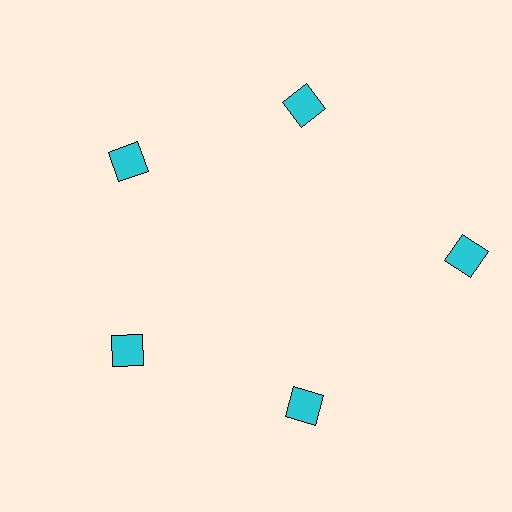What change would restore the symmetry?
The symmetry would be restored by moving it inward, back onto the ring so that all 5 squares sit at equal angles and equal distance from the center.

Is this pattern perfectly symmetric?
No. The 5 cyan squares are arranged in a ring, but one element near the 3 o'clock position is pushed outward from the center, breaking the 5-fold rotational symmetry.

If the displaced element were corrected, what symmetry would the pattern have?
It would have 5-fold rotational symmetry — the pattern would map onto itself every 72 degrees.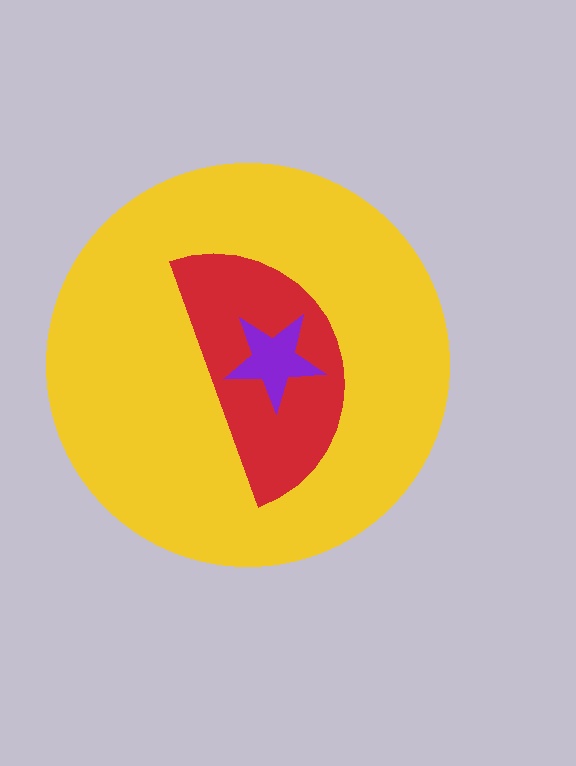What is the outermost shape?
The yellow circle.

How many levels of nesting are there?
3.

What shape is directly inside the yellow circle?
The red semicircle.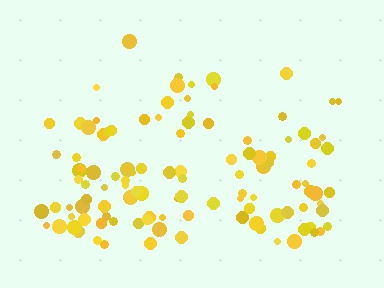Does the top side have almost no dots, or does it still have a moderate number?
Still a moderate number, just noticeably fewer than the bottom.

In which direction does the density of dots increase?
From top to bottom, with the bottom side densest.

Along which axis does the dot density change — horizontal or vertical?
Vertical.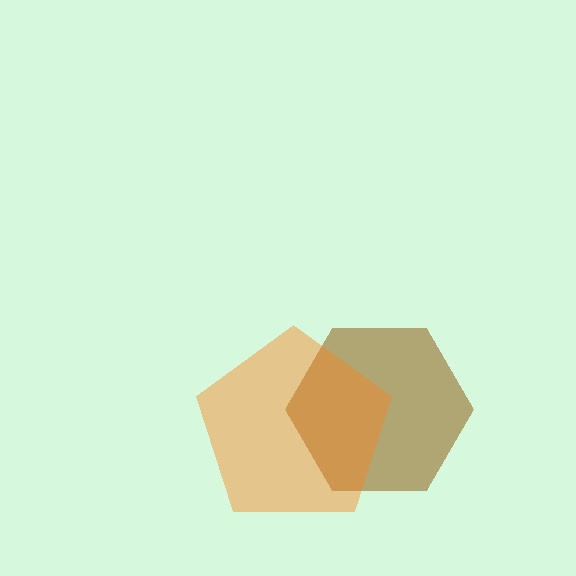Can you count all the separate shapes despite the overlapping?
Yes, there are 2 separate shapes.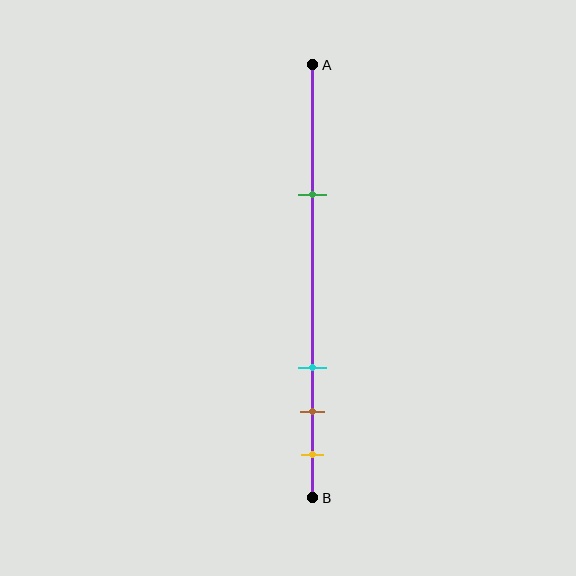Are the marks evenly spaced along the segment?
No, the marks are not evenly spaced.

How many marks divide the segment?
There are 4 marks dividing the segment.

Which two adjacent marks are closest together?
The brown and yellow marks are the closest adjacent pair.